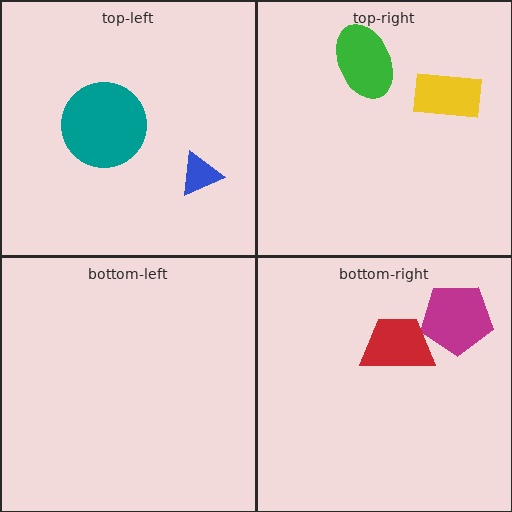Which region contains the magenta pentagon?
The bottom-right region.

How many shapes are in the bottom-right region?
2.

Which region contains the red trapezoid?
The bottom-right region.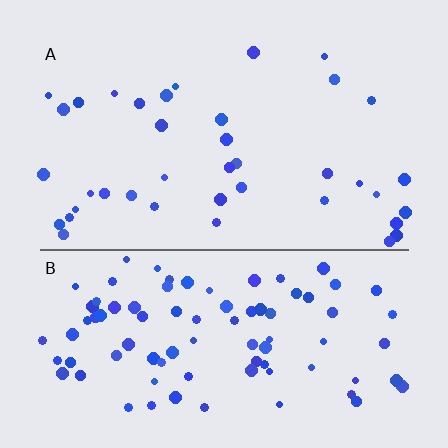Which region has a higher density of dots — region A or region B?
B (the bottom).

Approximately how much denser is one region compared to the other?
Approximately 2.3× — region B over region A.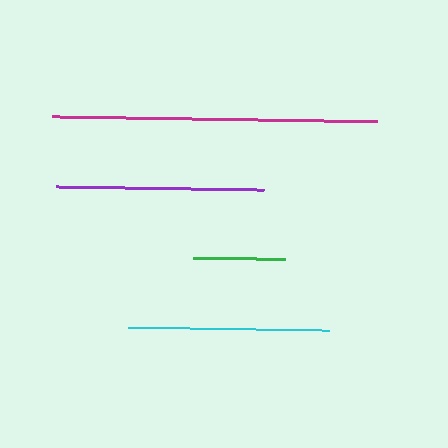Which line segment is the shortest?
The green line is the shortest at approximately 92 pixels.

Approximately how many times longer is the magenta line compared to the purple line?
The magenta line is approximately 1.6 times the length of the purple line.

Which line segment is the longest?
The magenta line is the longest at approximately 325 pixels.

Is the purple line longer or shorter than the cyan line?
The purple line is longer than the cyan line.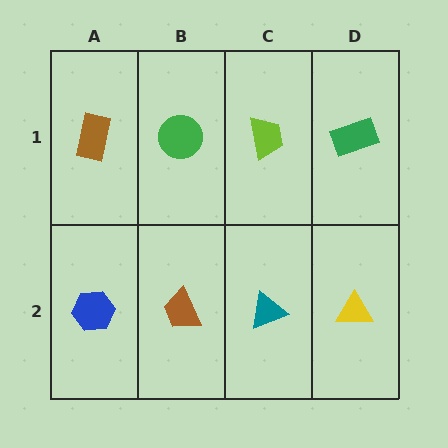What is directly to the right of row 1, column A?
A green circle.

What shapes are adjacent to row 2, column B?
A green circle (row 1, column B), a blue hexagon (row 2, column A), a teal triangle (row 2, column C).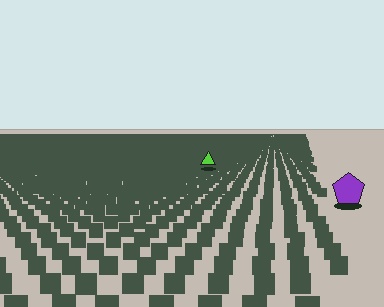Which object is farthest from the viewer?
The lime triangle is farthest from the viewer. It appears smaller and the ground texture around it is denser.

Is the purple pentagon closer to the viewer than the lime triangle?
Yes. The purple pentagon is closer — you can tell from the texture gradient: the ground texture is coarser near it.